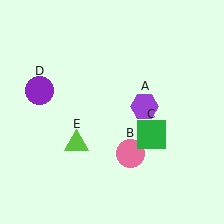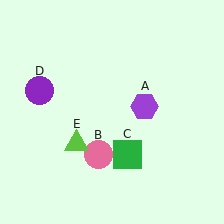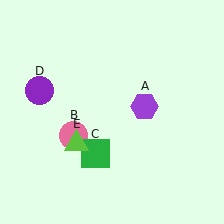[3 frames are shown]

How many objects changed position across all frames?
2 objects changed position: pink circle (object B), green square (object C).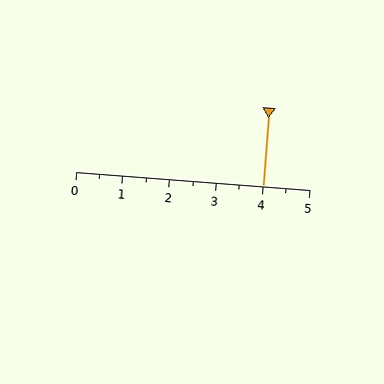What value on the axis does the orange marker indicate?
The marker indicates approximately 4.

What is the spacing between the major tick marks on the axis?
The major ticks are spaced 1 apart.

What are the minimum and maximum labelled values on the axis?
The axis runs from 0 to 5.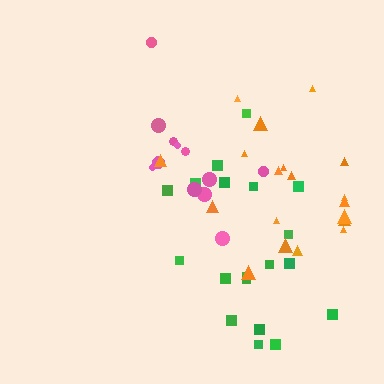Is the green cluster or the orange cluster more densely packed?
Orange.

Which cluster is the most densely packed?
Orange.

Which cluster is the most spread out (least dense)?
Green.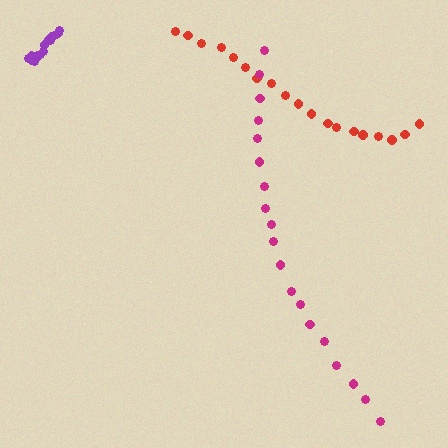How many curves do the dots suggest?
There are 3 distinct paths.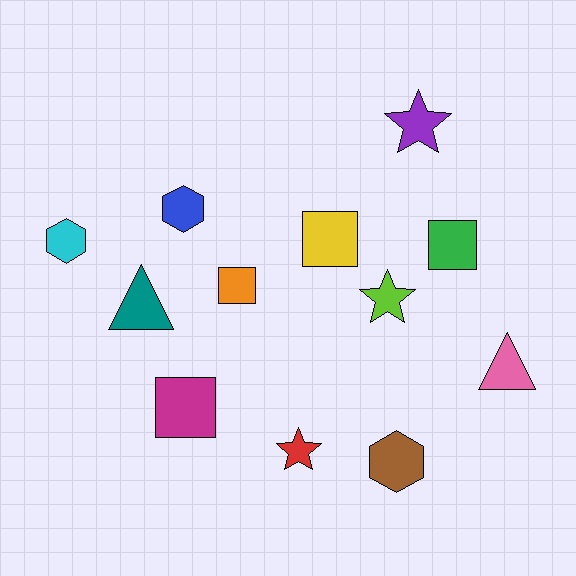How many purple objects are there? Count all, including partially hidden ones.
There is 1 purple object.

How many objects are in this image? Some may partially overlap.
There are 12 objects.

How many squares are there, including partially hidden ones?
There are 4 squares.